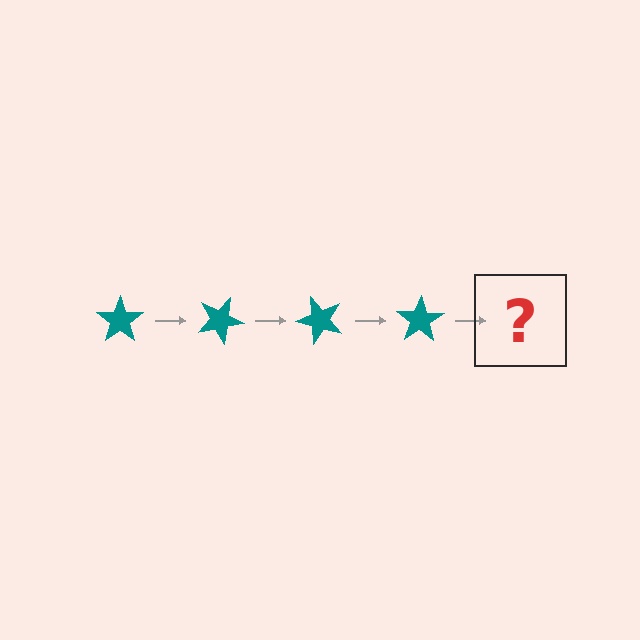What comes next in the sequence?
The next element should be a teal star rotated 100 degrees.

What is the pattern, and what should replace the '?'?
The pattern is that the star rotates 25 degrees each step. The '?' should be a teal star rotated 100 degrees.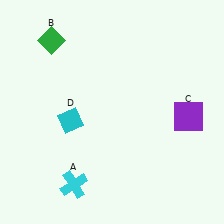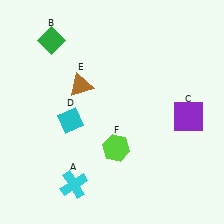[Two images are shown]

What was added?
A brown triangle (E), a lime hexagon (F) were added in Image 2.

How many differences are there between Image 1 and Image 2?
There are 2 differences between the two images.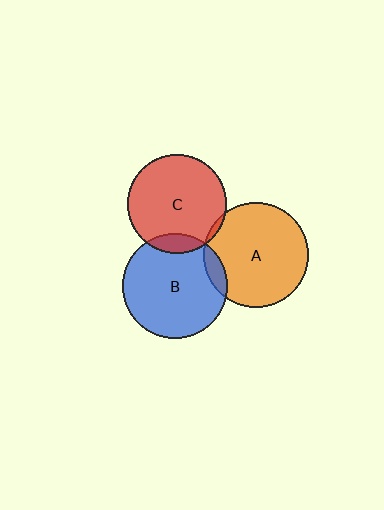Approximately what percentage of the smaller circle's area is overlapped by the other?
Approximately 5%.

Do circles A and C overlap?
Yes.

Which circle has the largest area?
Circle B (blue).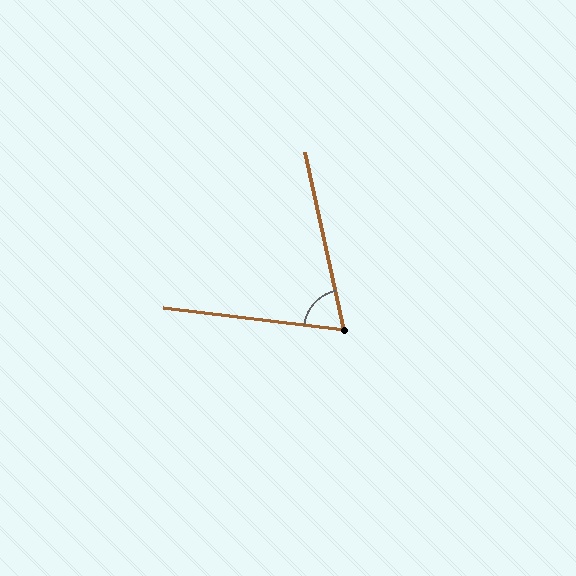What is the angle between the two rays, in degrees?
Approximately 71 degrees.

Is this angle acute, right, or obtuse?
It is acute.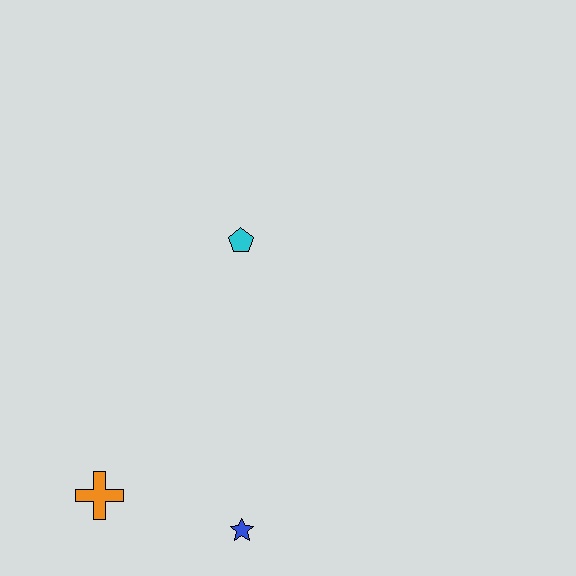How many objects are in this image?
There are 3 objects.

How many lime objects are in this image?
There are no lime objects.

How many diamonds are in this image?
There are no diamonds.